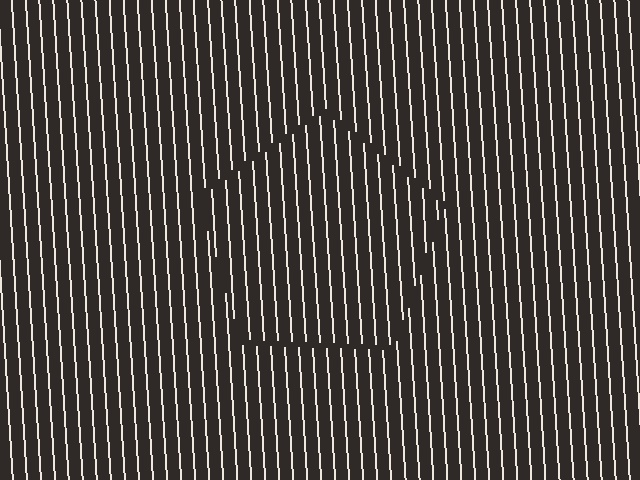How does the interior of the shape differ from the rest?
The interior of the shape contains the same grating, shifted by half a period — the contour is defined by the phase discontinuity where line-ends from the inner and outer gratings abut.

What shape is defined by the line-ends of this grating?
An illusory pentagon. The interior of the shape contains the same grating, shifted by half a period — the contour is defined by the phase discontinuity where line-ends from the inner and outer gratings abut.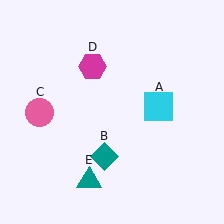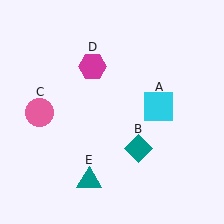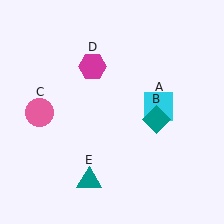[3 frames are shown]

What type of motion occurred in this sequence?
The teal diamond (object B) rotated counterclockwise around the center of the scene.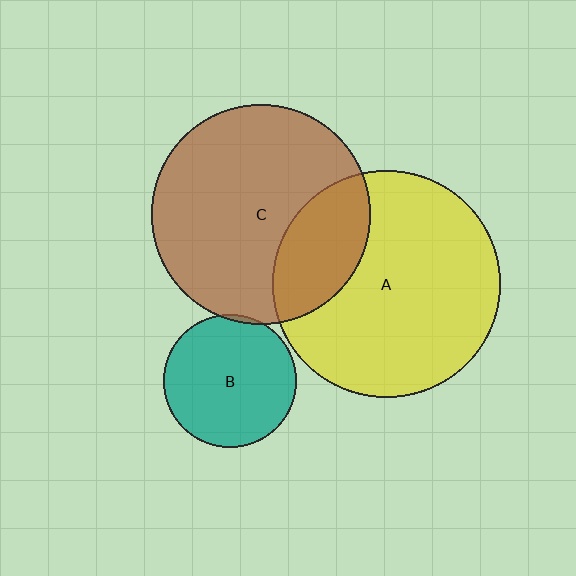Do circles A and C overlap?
Yes.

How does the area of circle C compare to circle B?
Approximately 2.7 times.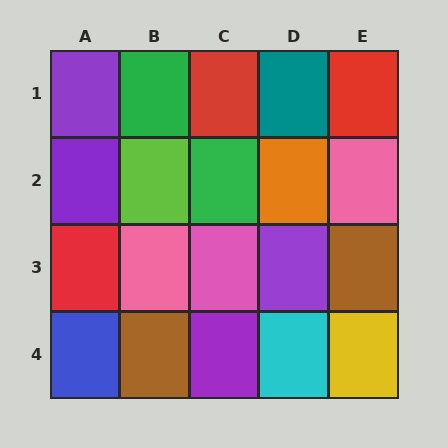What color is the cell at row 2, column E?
Pink.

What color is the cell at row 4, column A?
Blue.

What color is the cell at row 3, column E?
Brown.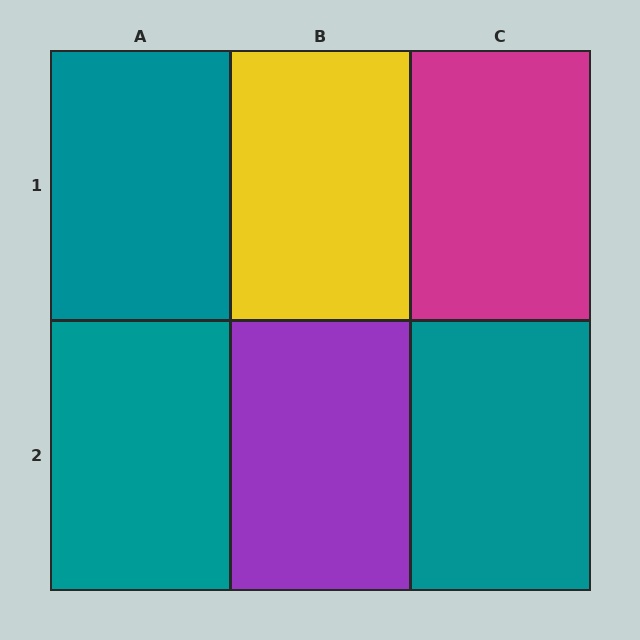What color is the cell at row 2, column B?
Purple.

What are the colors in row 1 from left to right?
Teal, yellow, magenta.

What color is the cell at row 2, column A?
Teal.